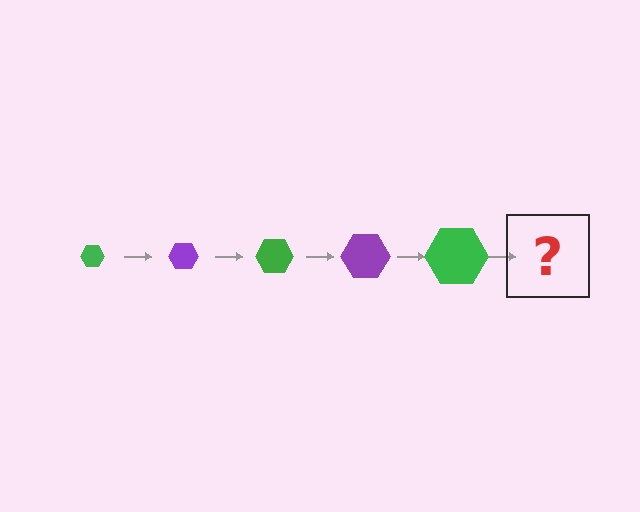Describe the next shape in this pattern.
It should be a purple hexagon, larger than the previous one.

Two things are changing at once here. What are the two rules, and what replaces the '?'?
The two rules are that the hexagon grows larger each step and the color cycles through green and purple. The '?' should be a purple hexagon, larger than the previous one.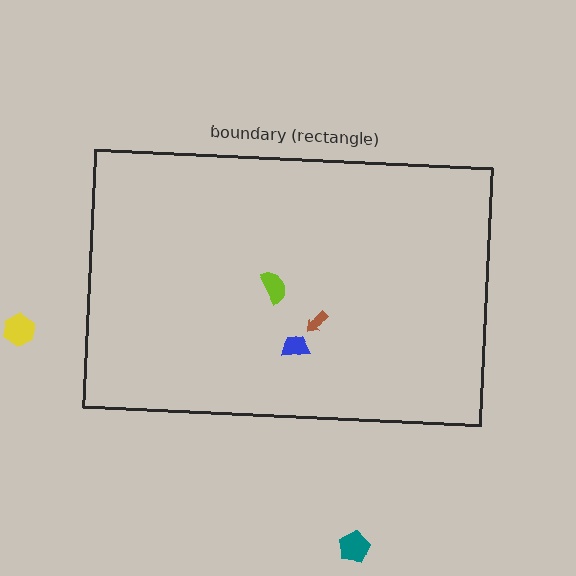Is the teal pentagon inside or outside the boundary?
Outside.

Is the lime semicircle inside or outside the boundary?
Inside.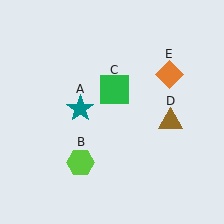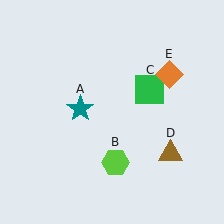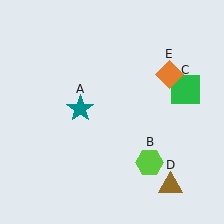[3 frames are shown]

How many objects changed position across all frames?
3 objects changed position: lime hexagon (object B), green square (object C), brown triangle (object D).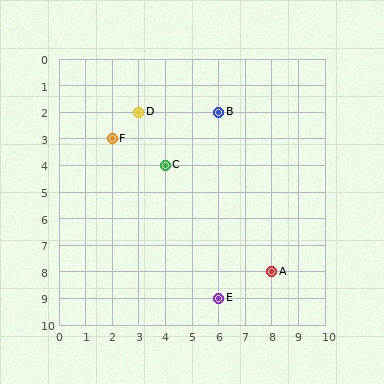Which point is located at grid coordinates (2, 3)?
Point F is at (2, 3).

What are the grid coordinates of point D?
Point D is at grid coordinates (3, 2).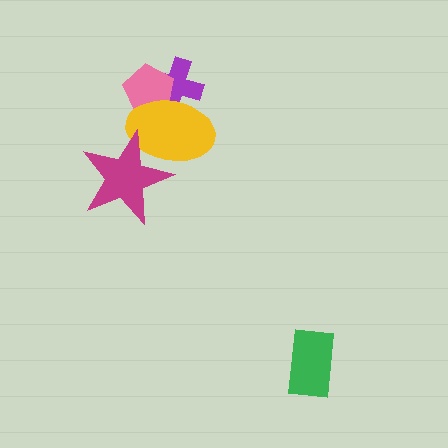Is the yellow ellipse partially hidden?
Yes, it is partially covered by another shape.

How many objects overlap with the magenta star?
1 object overlaps with the magenta star.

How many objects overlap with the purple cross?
2 objects overlap with the purple cross.